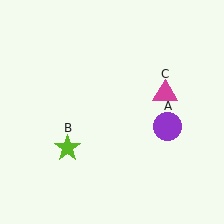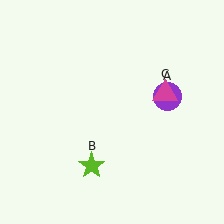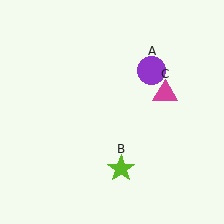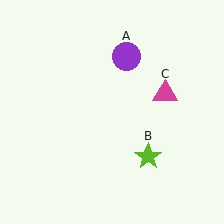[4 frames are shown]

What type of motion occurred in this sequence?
The purple circle (object A), lime star (object B) rotated counterclockwise around the center of the scene.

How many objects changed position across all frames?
2 objects changed position: purple circle (object A), lime star (object B).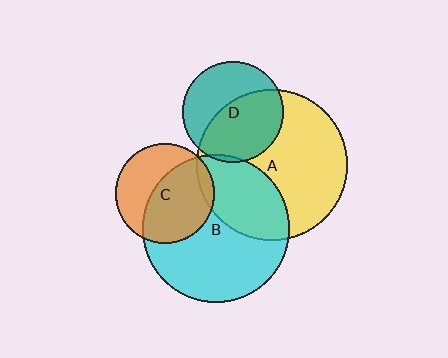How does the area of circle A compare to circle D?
Approximately 2.2 times.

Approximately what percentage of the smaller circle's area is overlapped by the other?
Approximately 55%.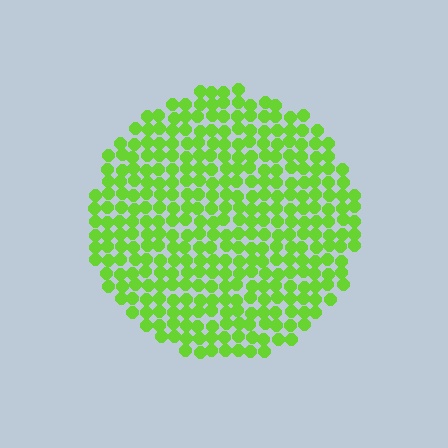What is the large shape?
The large shape is a circle.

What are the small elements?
The small elements are circles.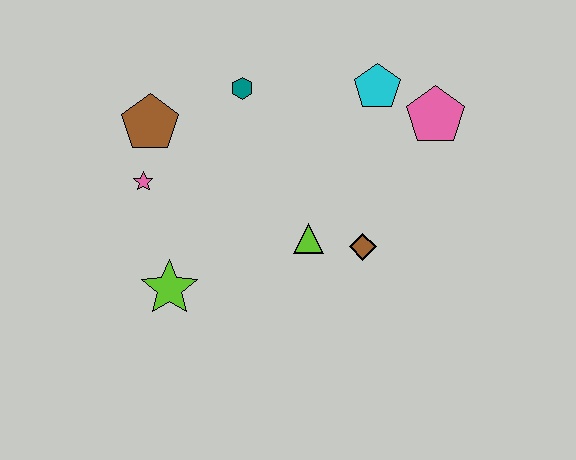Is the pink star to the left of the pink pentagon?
Yes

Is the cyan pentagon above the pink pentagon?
Yes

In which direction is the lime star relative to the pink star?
The lime star is below the pink star.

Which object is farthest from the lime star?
The pink pentagon is farthest from the lime star.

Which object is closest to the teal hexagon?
The brown pentagon is closest to the teal hexagon.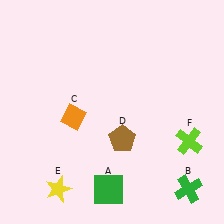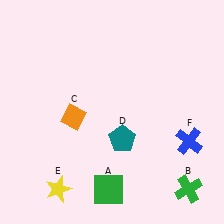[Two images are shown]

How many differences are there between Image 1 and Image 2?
There are 2 differences between the two images.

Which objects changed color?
D changed from brown to teal. F changed from lime to blue.